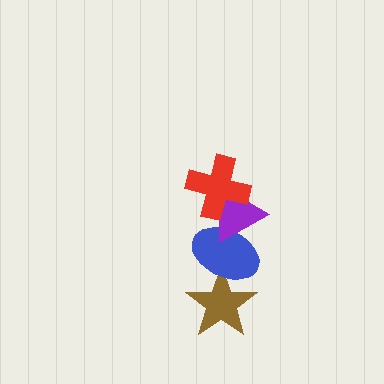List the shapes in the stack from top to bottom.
From top to bottom: the red cross, the purple triangle, the blue ellipse, the brown star.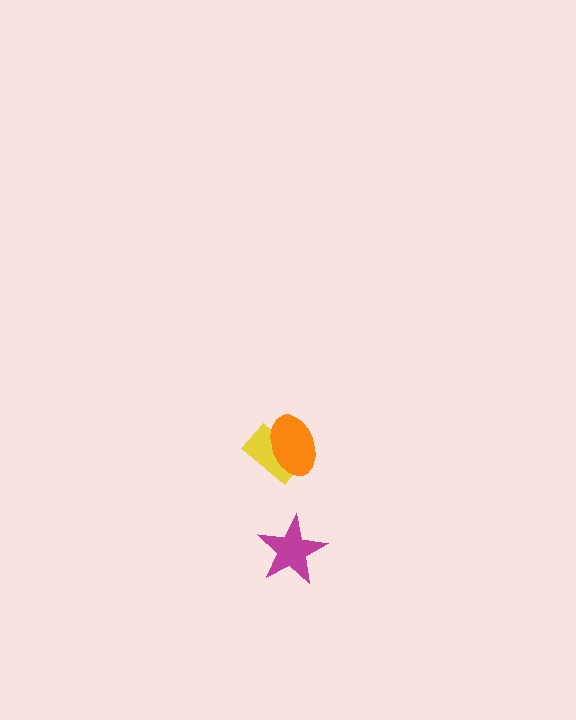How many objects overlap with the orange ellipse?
1 object overlaps with the orange ellipse.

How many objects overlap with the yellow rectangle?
1 object overlaps with the yellow rectangle.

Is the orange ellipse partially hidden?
No, no other shape covers it.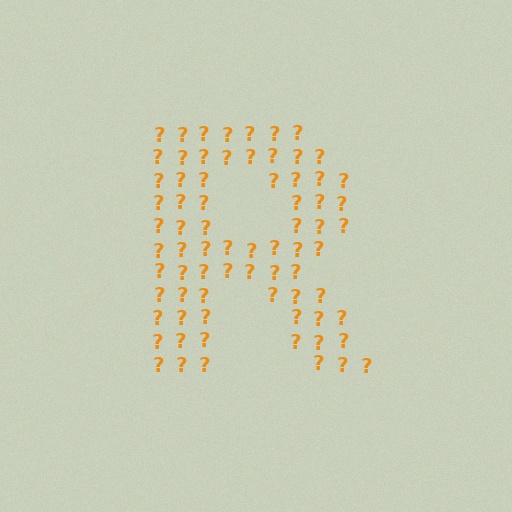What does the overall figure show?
The overall figure shows the letter R.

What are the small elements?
The small elements are question marks.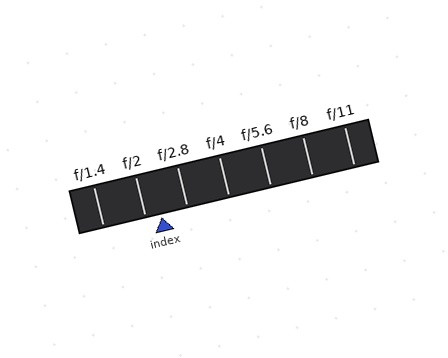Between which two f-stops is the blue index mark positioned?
The index mark is between f/2 and f/2.8.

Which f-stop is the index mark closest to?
The index mark is closest to f/2.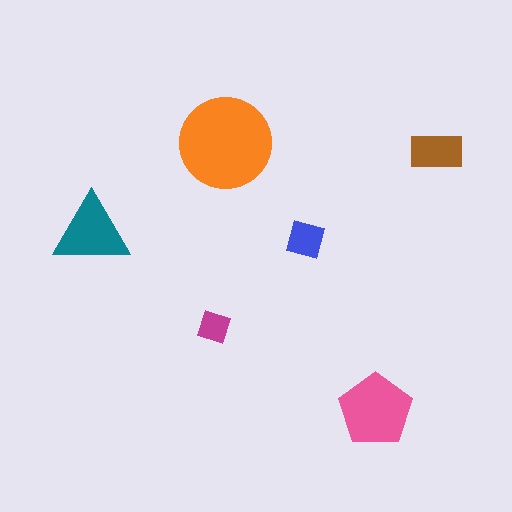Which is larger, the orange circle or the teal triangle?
The orange circle.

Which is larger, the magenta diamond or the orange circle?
The orange circle.